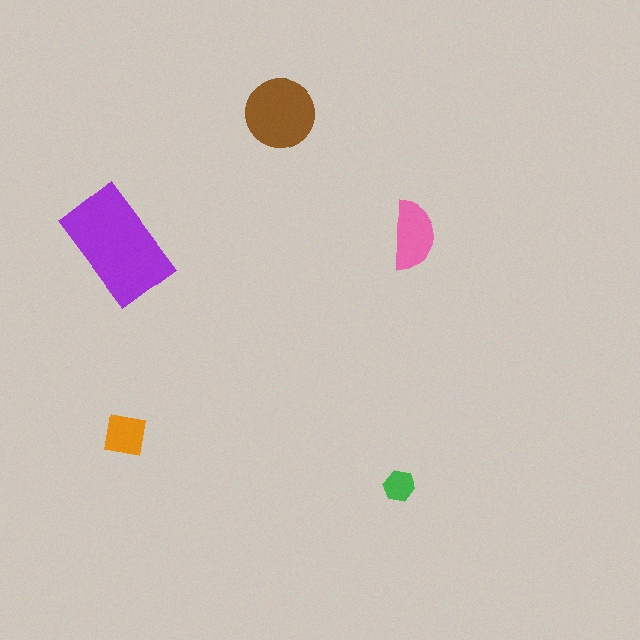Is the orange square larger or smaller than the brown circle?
Smaller.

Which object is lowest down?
The green hexagon is bottommost.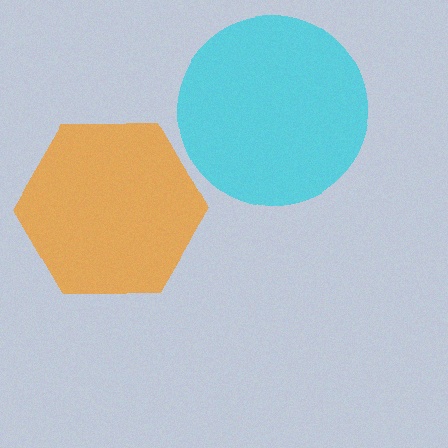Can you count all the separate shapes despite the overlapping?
Yes, there are 2 separate shapes.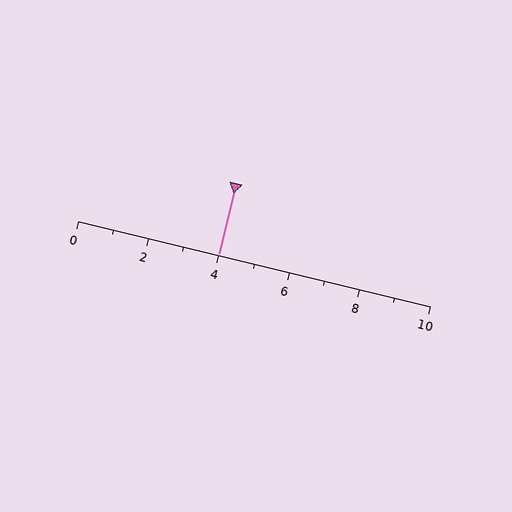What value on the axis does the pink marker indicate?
The marker indicates approximately 4.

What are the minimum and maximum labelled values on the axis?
The axis runs from 0 to 10.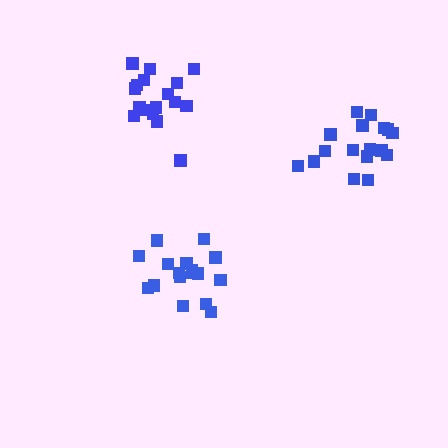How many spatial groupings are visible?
There are 3 spatial groupings.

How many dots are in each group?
Group 1: 17 dots, Group 2: 18 dots, Group 3: 18 dots (53 total).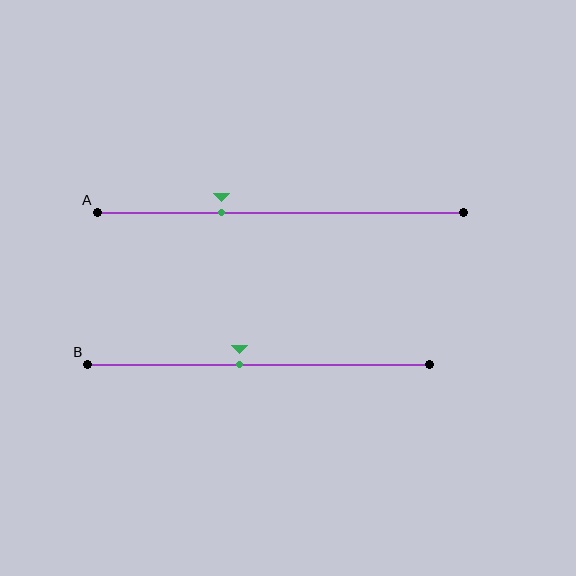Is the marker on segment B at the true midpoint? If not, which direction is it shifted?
No, the marker on segment B is shifted to the left by about 6% of the segment length.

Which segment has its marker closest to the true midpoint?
Segment B has its marker closest to the true midpoint.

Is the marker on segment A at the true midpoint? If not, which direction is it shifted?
No, the marker on segment A is shifted to the left by about 16% of the segment length.